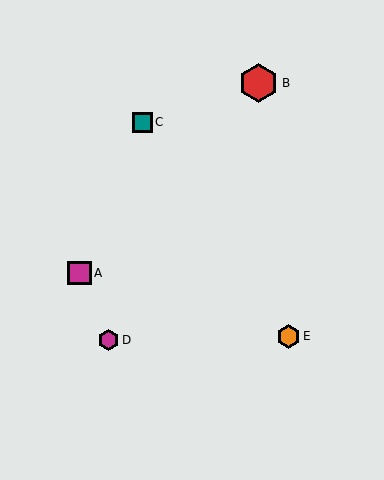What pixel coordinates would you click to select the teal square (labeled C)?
Click at (142, 122) to select the teal square C.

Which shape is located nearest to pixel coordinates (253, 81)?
The red hexagon (labeled B) at (259, 83) is nearest to that location.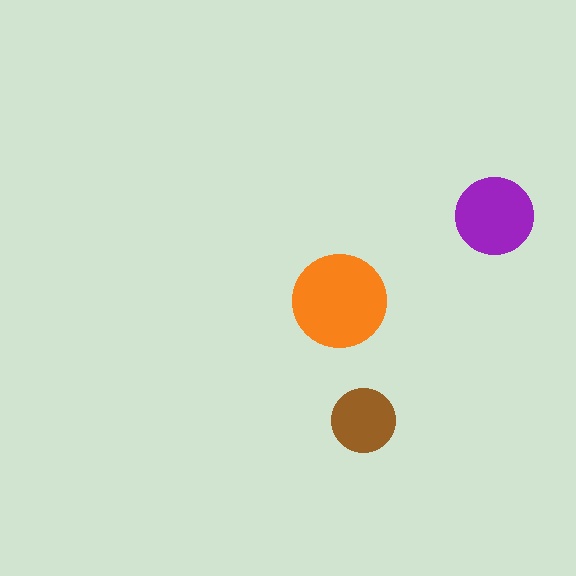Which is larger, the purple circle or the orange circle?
The orange one.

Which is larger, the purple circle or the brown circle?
The purple one.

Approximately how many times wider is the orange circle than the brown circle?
About 1.5 times wider.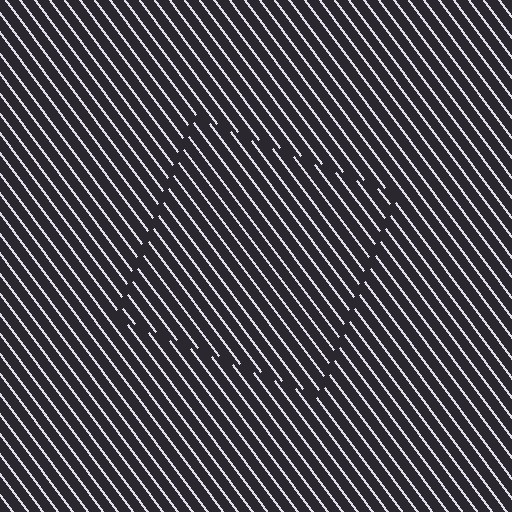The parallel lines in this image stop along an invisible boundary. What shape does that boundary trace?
An illusory square. The interior of the shape contains the same grating, shifted by half a period — the contour is defined by the phase discontinuity where line-ends from the inner and outer gratings abut.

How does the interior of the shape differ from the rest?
The interior of the shape contains the same grating, shifted by half a period — the contour is defined by the phase discontinuity where line-ends from the inner and outer gratings abut.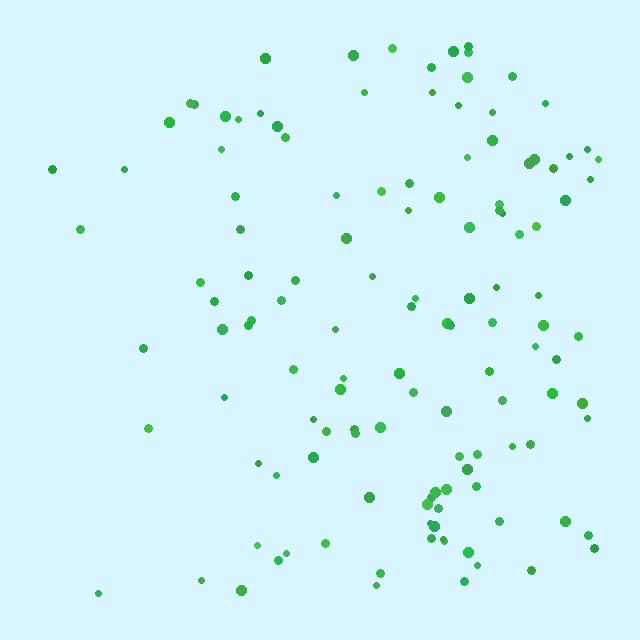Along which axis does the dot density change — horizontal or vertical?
Horizontal.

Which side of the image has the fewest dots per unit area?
The left.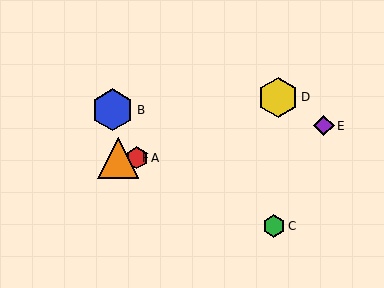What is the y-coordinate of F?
Object F is at y≈158.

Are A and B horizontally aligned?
No, A is at y≈158 and B is at y≈110.